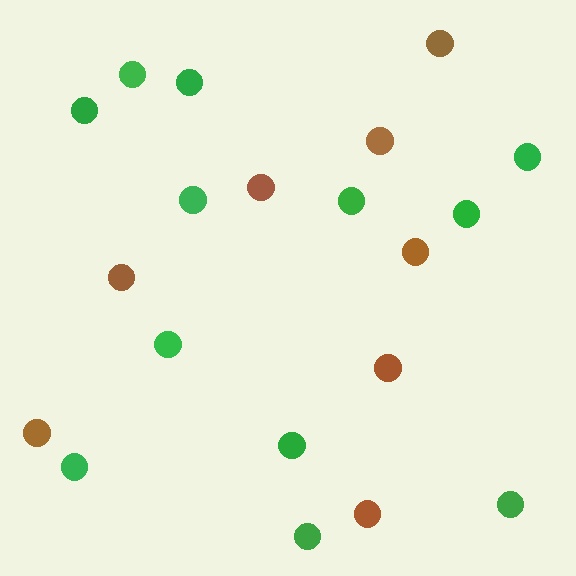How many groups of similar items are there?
There are 2 groups: one group of brown circles (8) and one group of green circles (12).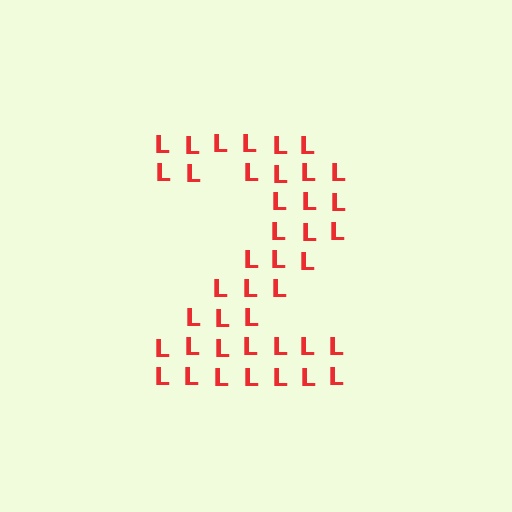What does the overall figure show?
The overall figure shows the digit 2.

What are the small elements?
The small elements are letter L's.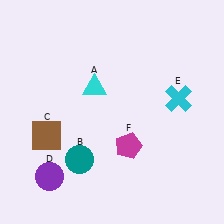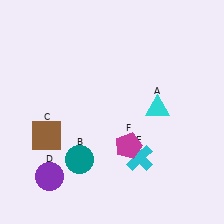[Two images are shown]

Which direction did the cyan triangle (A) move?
The cyan triangle (A) moved right.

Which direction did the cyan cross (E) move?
The cyan cross (E) moved down.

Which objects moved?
The objects that moved are: the cyan triangle (A), the cyan cross (E).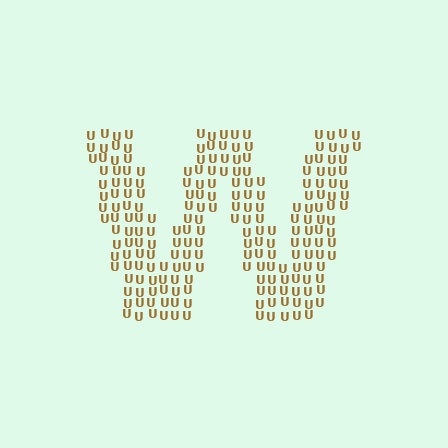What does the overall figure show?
The overall figure shows the letter W.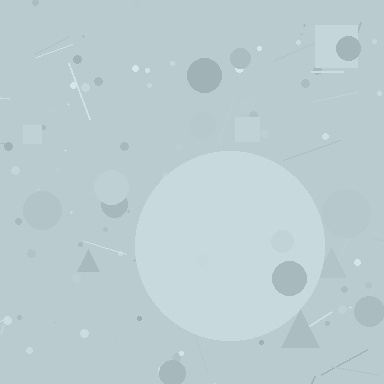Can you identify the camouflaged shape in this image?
The camouflaged shape is a circle.